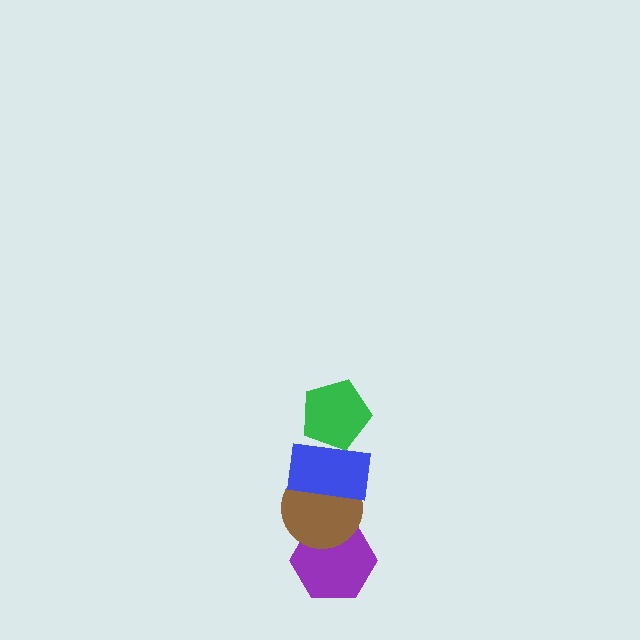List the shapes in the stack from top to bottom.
From top to bottom: the green pentagon, the blue rectangle, the brown circle, the purple hexagon.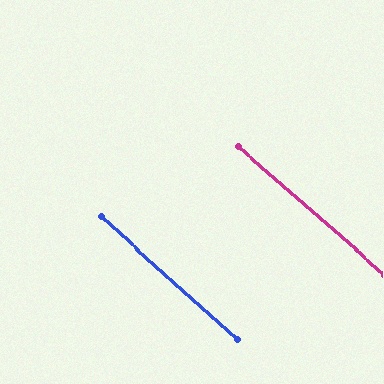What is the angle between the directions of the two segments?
Approximately 1 degree.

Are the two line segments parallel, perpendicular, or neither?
Parallel — their directions differ by only 0.9°.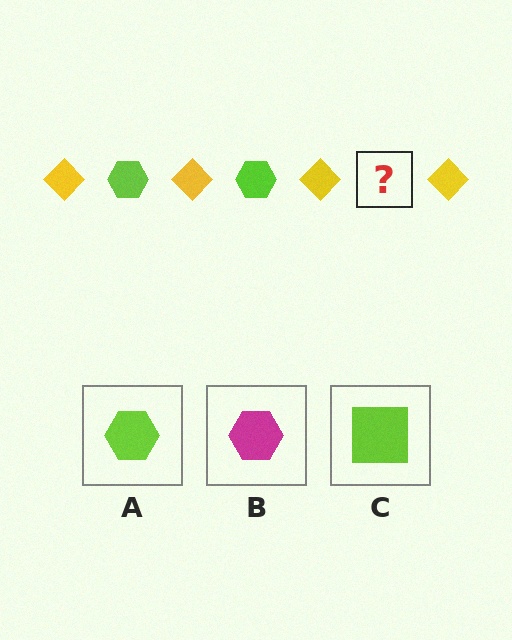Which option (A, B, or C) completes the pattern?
A.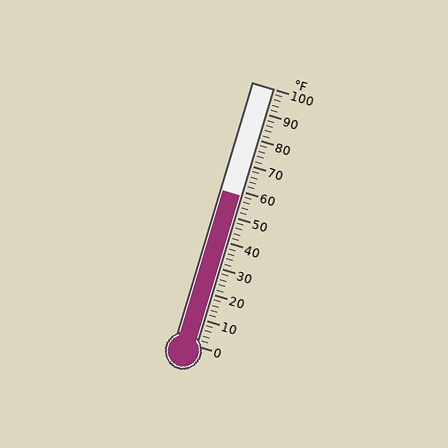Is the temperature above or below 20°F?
The temperature is above 20°F.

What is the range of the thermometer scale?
The thermometer scale ranges from 0°F to 100°F.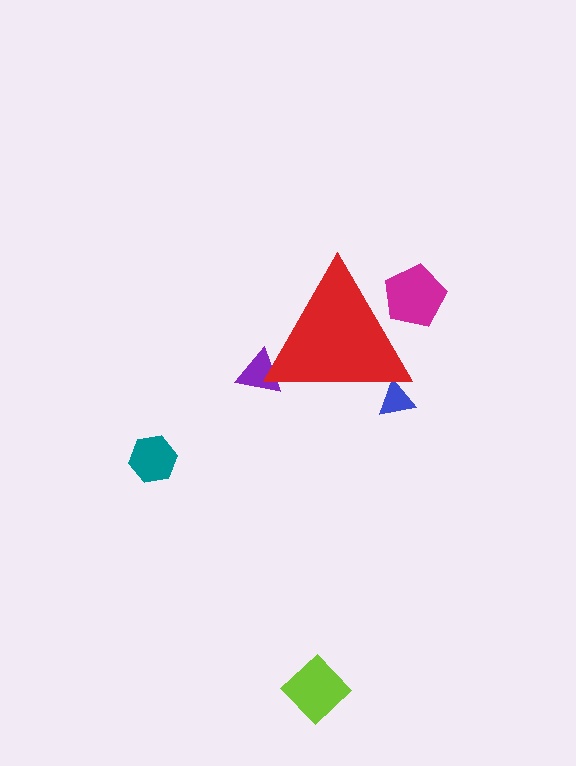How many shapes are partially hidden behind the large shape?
3 shapes are partially hidden.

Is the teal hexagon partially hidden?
No, the teal hexagon is fully visible.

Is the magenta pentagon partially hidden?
Yes, the magenta pentagon is partially hidden behind the red triangle.